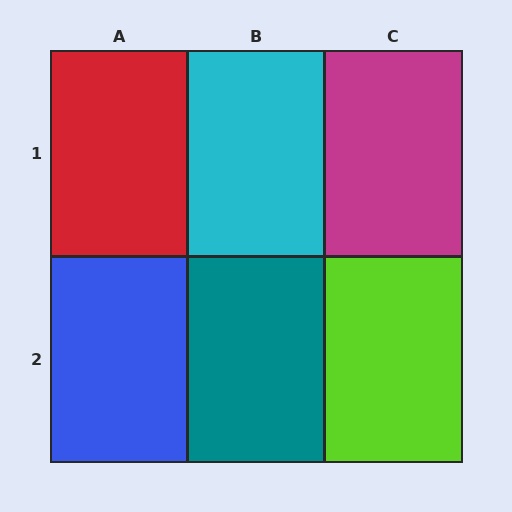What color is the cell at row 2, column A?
Blue.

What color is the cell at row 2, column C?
Lime.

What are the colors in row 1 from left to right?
Red, cyan, magenta.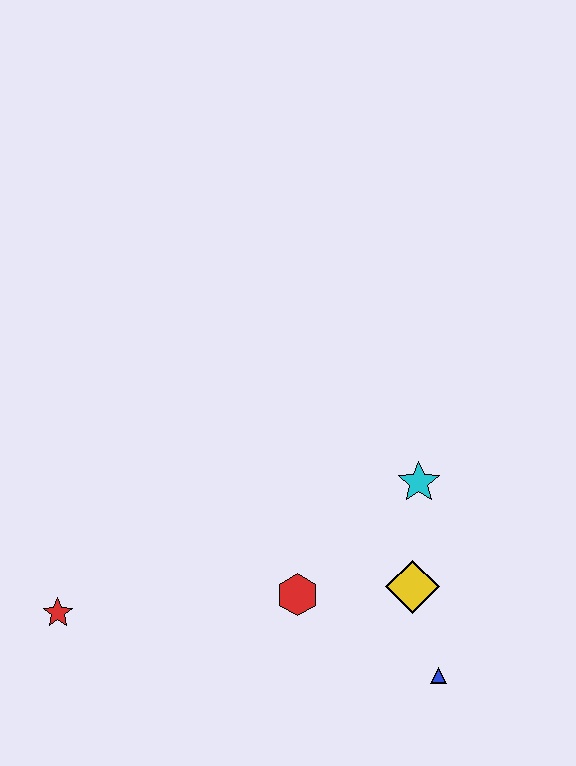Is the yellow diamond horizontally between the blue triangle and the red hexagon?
Yes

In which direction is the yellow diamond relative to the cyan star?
The yellow diamond is below the cyan star.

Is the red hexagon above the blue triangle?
Yes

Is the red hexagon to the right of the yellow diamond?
No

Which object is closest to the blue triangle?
The yellow diamond is closest to the blue triangle.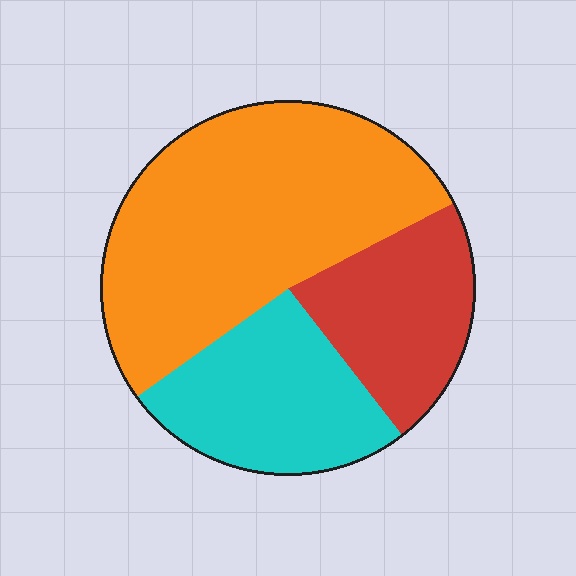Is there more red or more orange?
Orange.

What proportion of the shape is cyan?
Cyan covers 26% of the shape.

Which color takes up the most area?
Orange, at roughly 55%.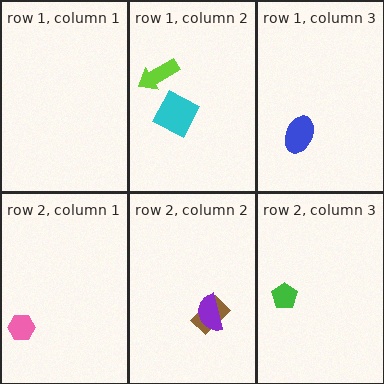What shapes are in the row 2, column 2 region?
The brown rectangle, the purple semicircle.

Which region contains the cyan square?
The row 1, column 2 region.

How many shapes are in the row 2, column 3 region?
1.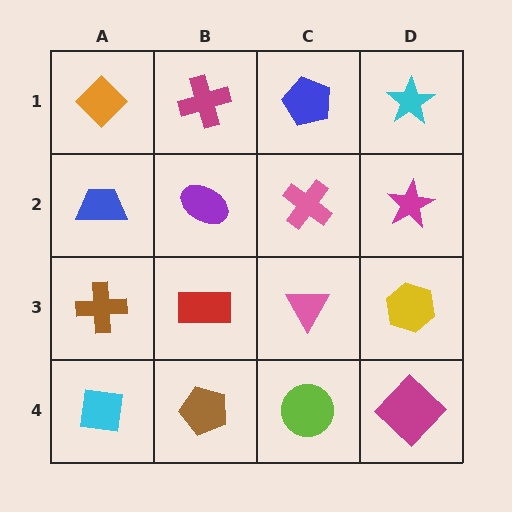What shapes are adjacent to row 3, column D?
A magenta star (row 2, column D), a magenta diamond (row 4, column D), a pink triangle (row 3, column C).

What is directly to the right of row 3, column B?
A pink triangle.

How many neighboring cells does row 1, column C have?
3.